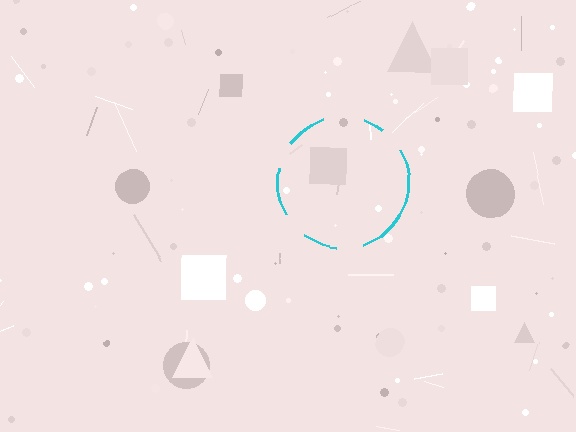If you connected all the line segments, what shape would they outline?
They would outline a circle.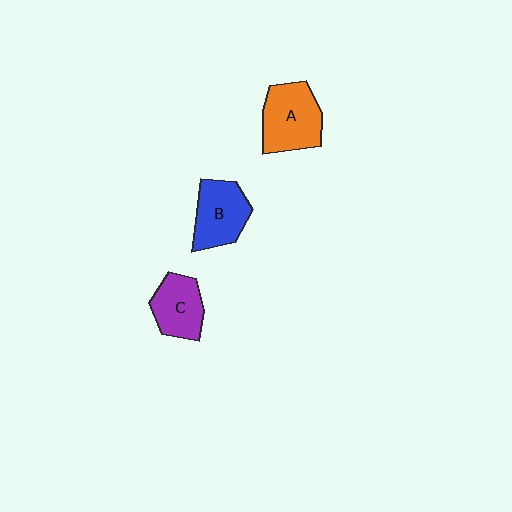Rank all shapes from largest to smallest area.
From largest to smallest: A (orange), B (blue), C (purple).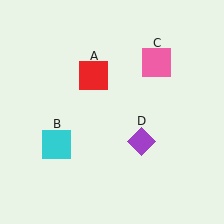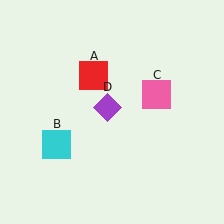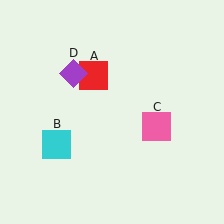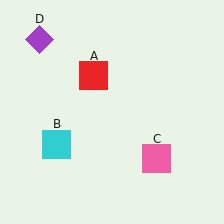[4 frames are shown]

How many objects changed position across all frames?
2 objects changed position: pink square (object C), purple diamond (object D).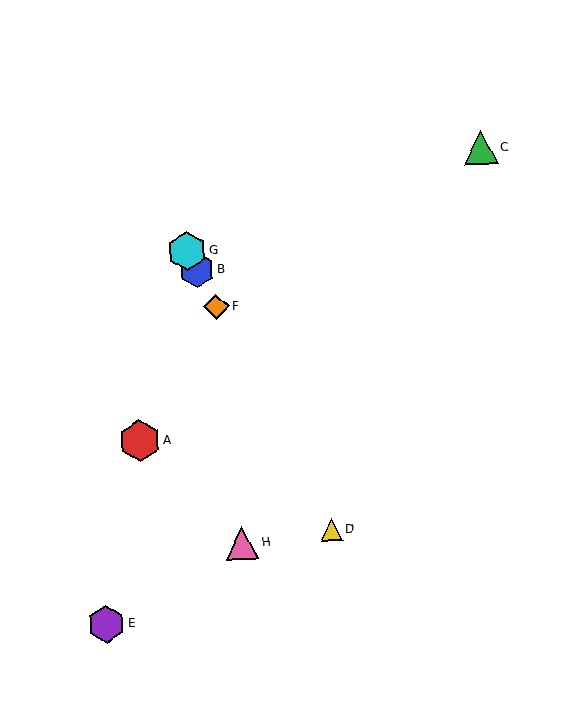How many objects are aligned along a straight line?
4 objects (B, D, F, G) are aligned along a straight line.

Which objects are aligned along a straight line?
Objects B, D, F, G are aligned along a straight line.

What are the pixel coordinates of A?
Object A is at (140, 441).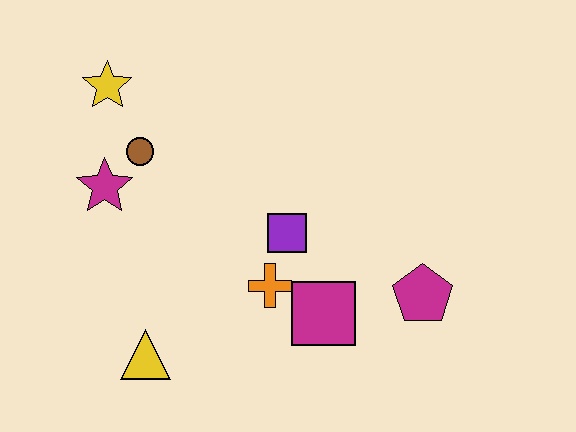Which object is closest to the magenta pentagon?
The magenta square is closest to the magenta pentagon.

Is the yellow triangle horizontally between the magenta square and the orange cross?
No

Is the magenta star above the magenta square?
Yes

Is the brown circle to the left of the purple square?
Yes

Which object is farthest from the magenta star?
The magenta pentagon is farthest from the magenta star.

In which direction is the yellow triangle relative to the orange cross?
The yellow triangle is to the left of the orange cross.